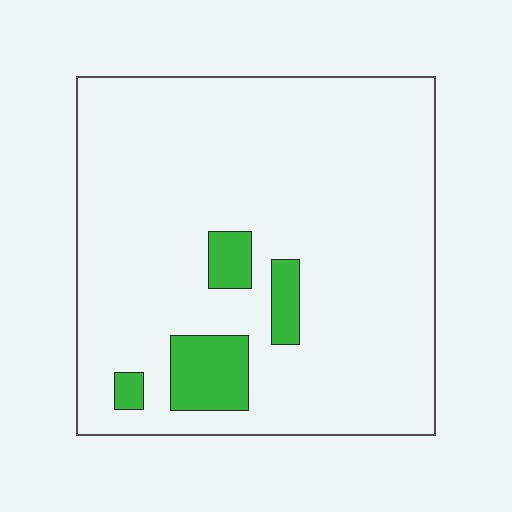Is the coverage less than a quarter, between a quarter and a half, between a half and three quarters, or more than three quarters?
Less than a quarter.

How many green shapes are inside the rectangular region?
4.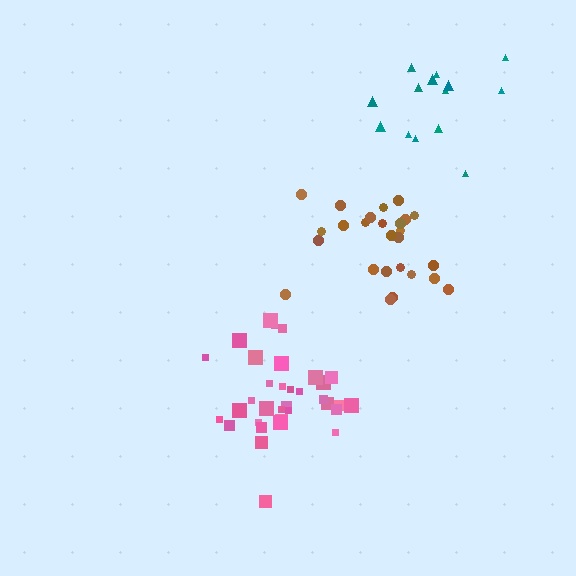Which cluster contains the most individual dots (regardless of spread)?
Pink (34).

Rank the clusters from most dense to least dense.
pink, brown, teal.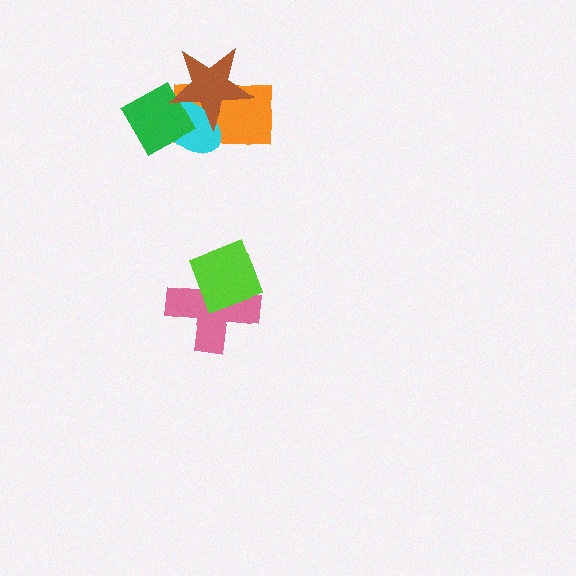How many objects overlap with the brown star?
3 objects overlap with the brown star.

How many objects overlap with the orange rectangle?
3 objects overlap with the orange rectangle.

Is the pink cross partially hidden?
Yes, it is partially covered by another shape.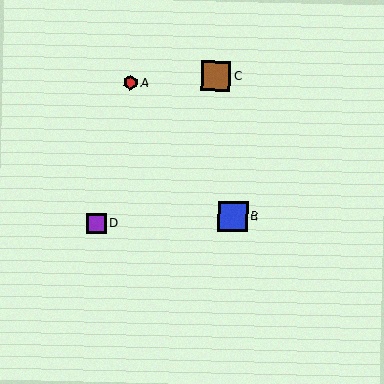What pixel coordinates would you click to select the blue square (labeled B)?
Click at (233, 216) to select the blue square B.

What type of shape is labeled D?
Shape D is a purple square.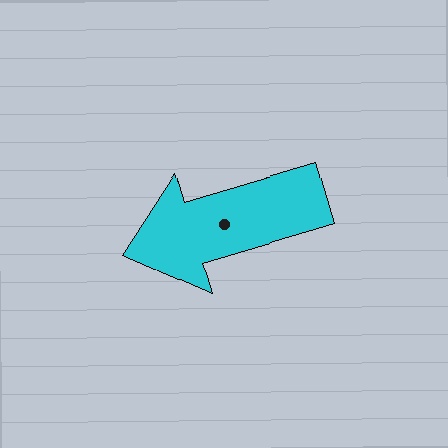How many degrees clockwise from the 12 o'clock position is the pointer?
Approximately 254 degrees.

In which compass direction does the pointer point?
West.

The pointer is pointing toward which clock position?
Roughly 8 o'clock.